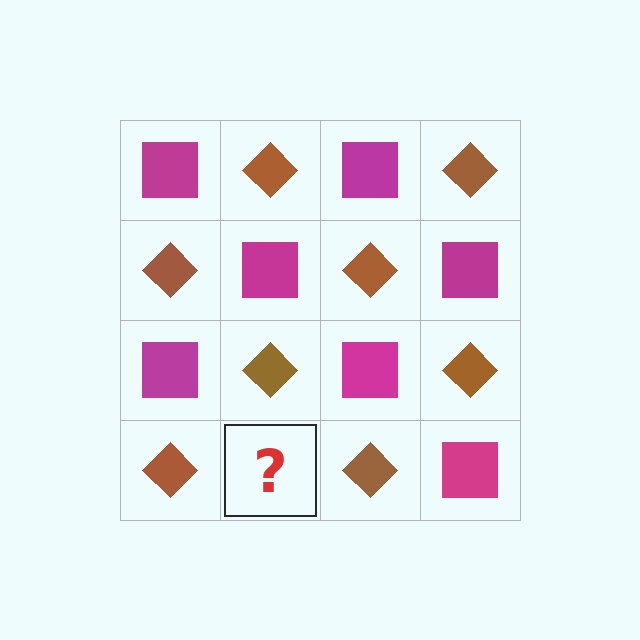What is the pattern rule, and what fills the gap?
The rule is that it alternates magenta square and brown diamond in a checkerboard pattern. The gap should be filled with a magenta square.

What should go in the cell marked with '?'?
The missing cell should contain a magenta square.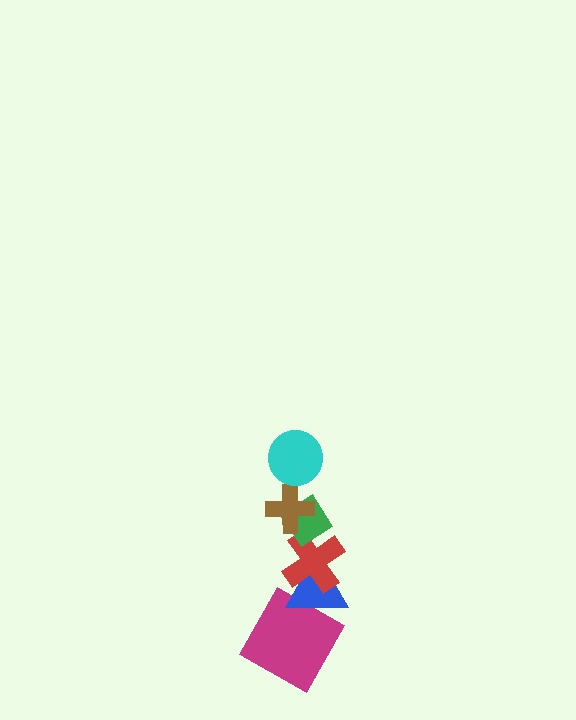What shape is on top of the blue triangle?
The red cross is on top of the blue triangle.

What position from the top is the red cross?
The red cross is 4th from the top.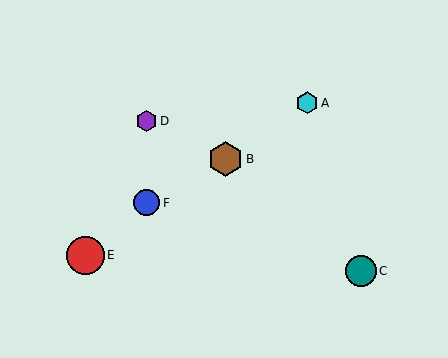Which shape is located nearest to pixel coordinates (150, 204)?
The blue circle (labeled F) at (147, 203) is nearest to that location.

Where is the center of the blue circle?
The center of the blue circle is at (147, 203).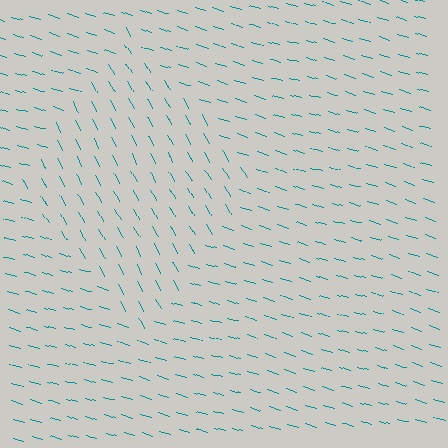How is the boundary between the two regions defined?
The boundary is defined purely by a change in line orientation (approximately 45 degrees difference). All lines are the same color and thickness.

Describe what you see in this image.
The image is filled with small teal line segments. A diamond region in the image has lines oriented differently from the surrounding lines, creating a visible texture boundary.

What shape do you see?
I see a diamond.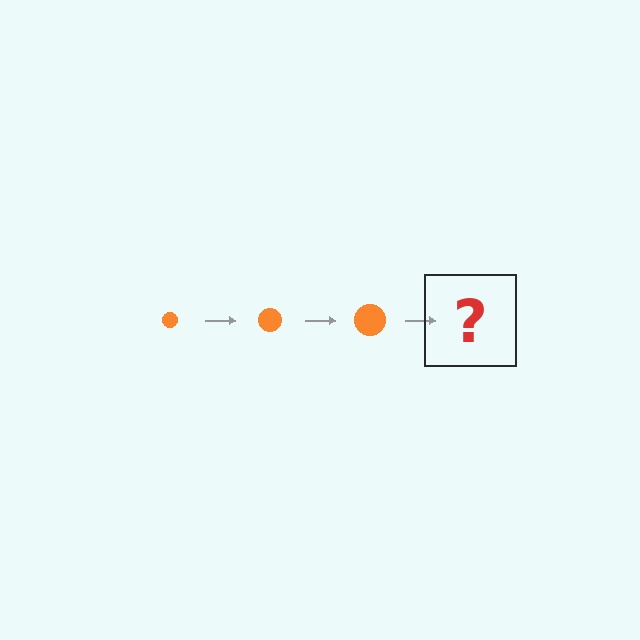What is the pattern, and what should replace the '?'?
The pattern is that the circle gets progressively larger each step. The '?' should be an orange circle, larger than the previous one.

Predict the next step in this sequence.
The next step is an orange circle, larger than the previous one.